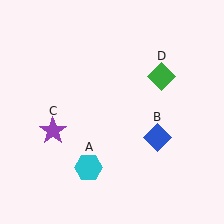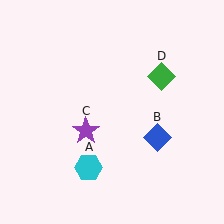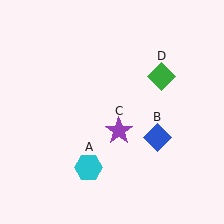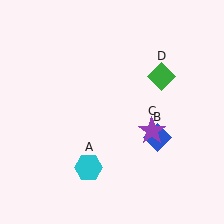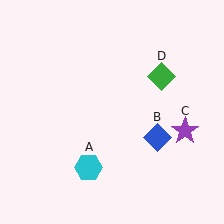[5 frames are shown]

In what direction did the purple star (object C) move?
The purple star (object C) moved right.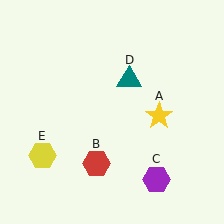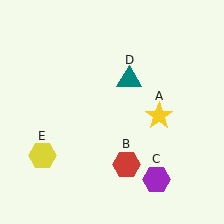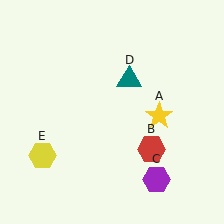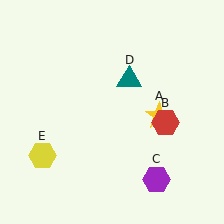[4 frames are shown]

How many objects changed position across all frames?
1 object changed position: red hexagon (object B).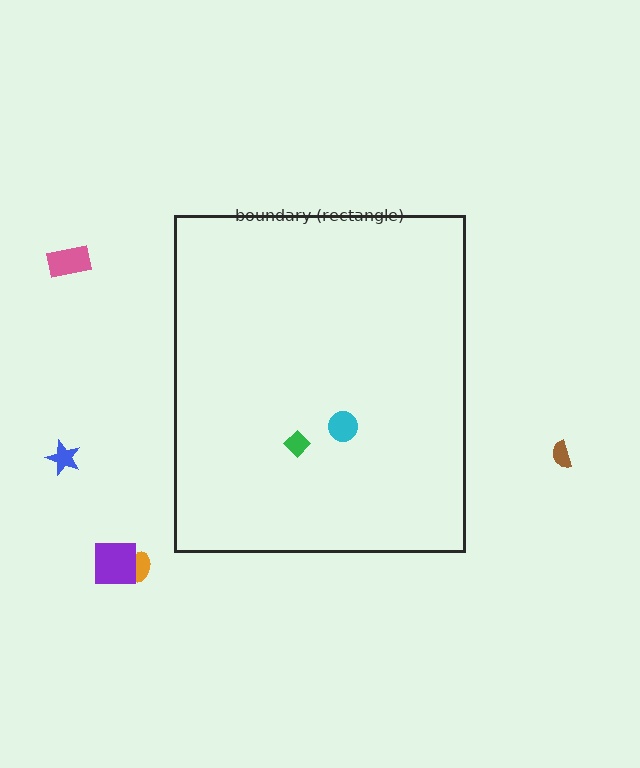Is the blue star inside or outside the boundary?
Outside.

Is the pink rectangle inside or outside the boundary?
Outside.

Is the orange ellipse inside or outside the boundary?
Outside.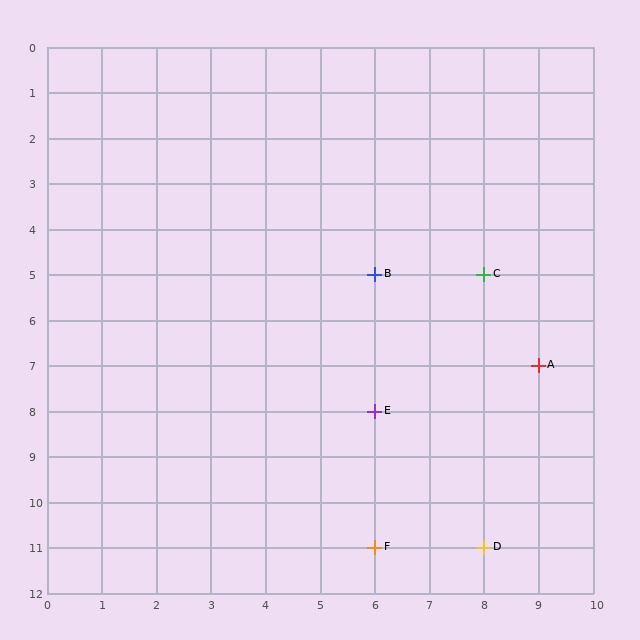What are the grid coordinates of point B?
Point B is at grid coordinates (6, 5).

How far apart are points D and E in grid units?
Points D and E are 2 columns and 3 rows apart (about 3.6 grid units diagonally).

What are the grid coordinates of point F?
Point F is at grid coordinates (6, 11).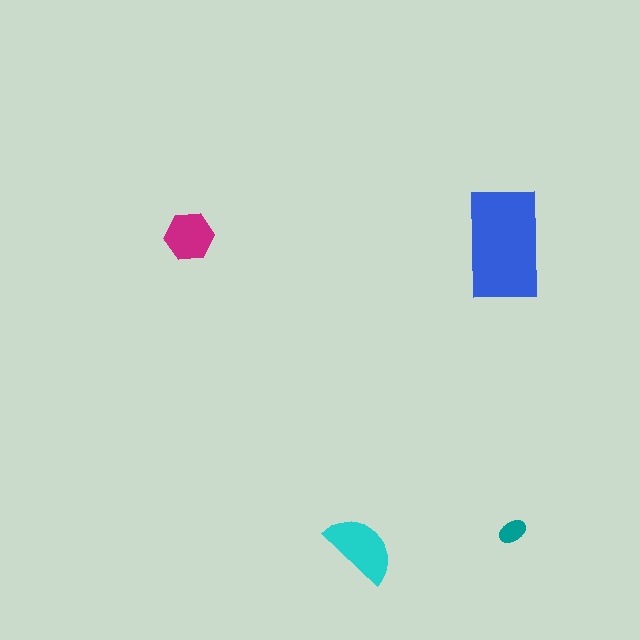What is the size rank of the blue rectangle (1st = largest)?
1st.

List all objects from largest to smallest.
The blue rectangle, the cyan semicircle, the magenta hexagon, the teal ellipse.